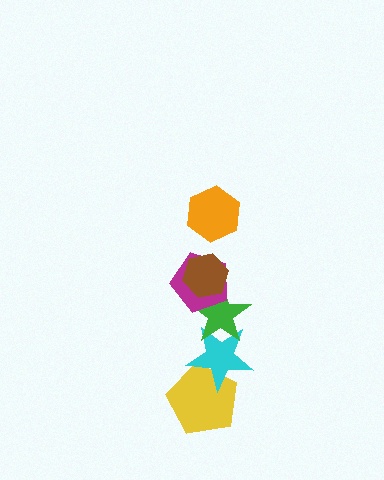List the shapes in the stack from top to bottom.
From top to bottom: the orange hexagon, the brown hexagon, the magenta pentagon, the green star, the cyan star, the yellow pentagon.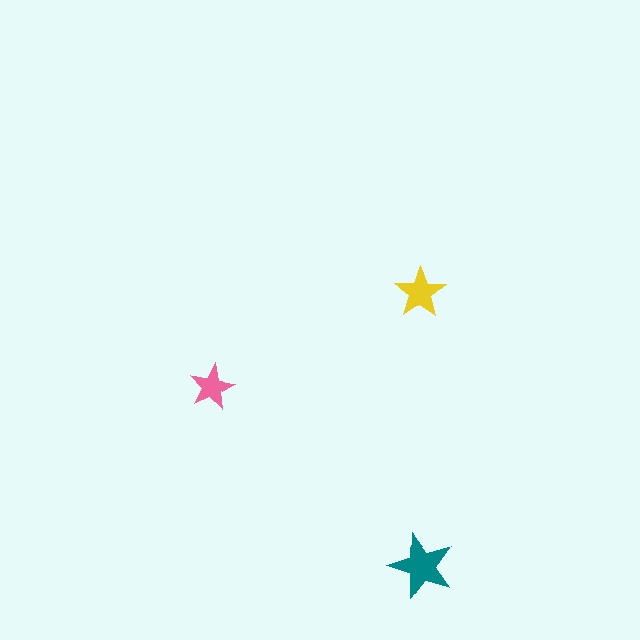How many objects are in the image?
There are 3 objects in the image.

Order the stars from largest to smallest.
the teal one, the yellow one, the pink one.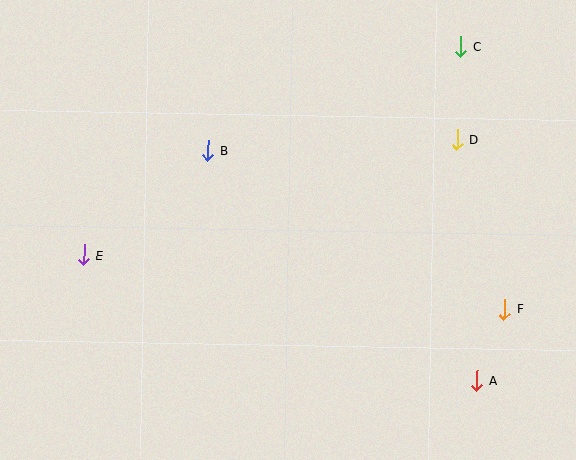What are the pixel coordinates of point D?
Point D is at (457, 140).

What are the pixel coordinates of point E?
Point E is at (84, 255).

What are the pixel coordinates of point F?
Point F is at (504, 309).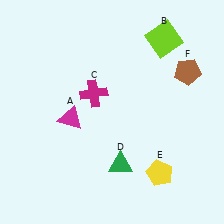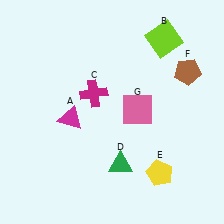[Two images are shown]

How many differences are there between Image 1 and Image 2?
There is 1 difference between the two images.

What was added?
A pink square (G) was added in Image 2.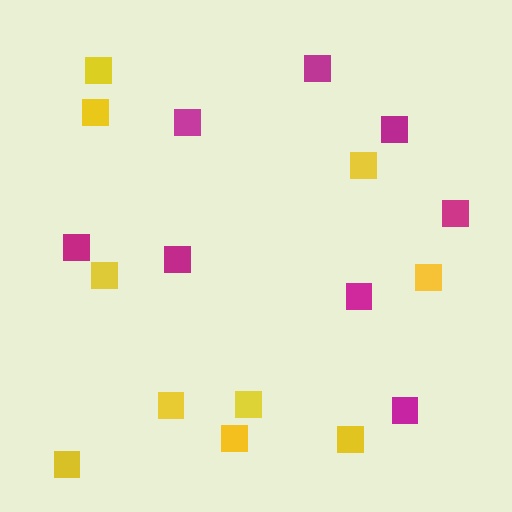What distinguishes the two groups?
There are 2 groups: one group of magenta squares (8) and one group of yellow squares (10).